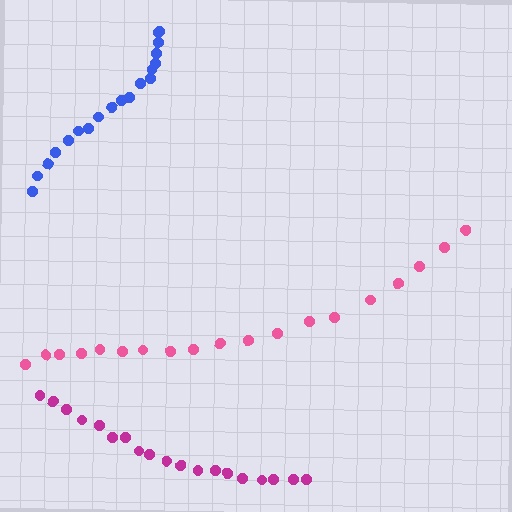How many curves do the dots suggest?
There are 3 distinct paths.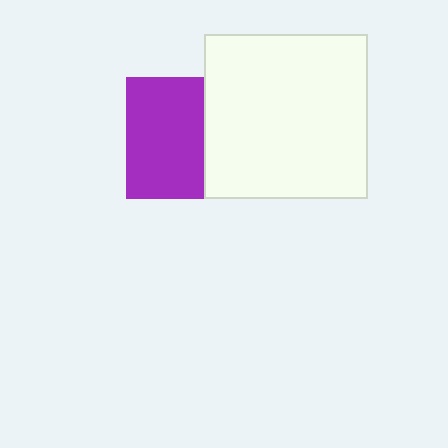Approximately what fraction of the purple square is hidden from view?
Roughly 36% of the purple square is hidden behind the white square.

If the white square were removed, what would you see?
You would see the complete purple square.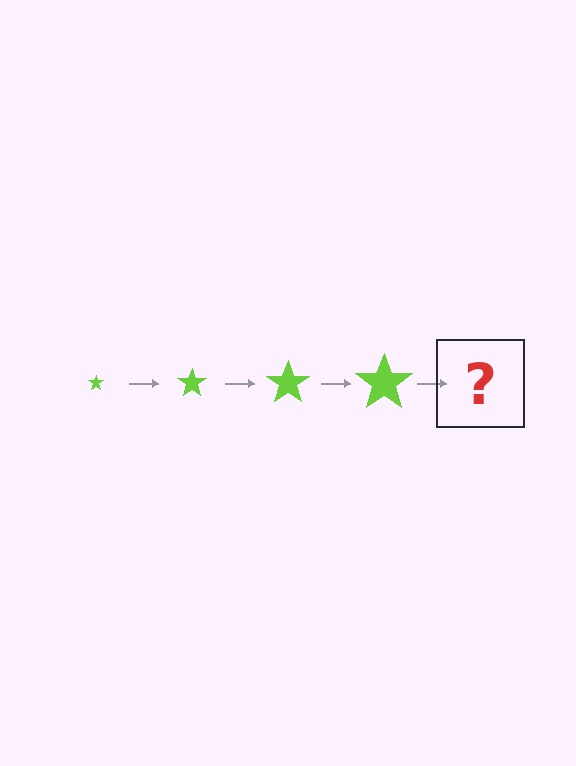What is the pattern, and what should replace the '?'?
The pattern is that the star gets progressively larger each step. The '?' should be a lime star, larger than the previous one.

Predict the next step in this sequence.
The next step is a lime star, larger than the previous one.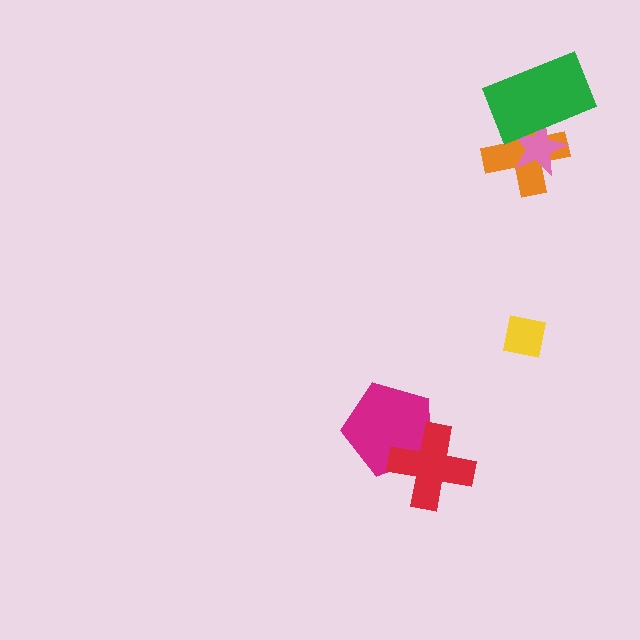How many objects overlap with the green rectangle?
2 objects overlap with the green rectangle.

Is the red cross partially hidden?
No, no other shape covers it.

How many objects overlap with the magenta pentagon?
1 object overlaps with the magenta pentagon.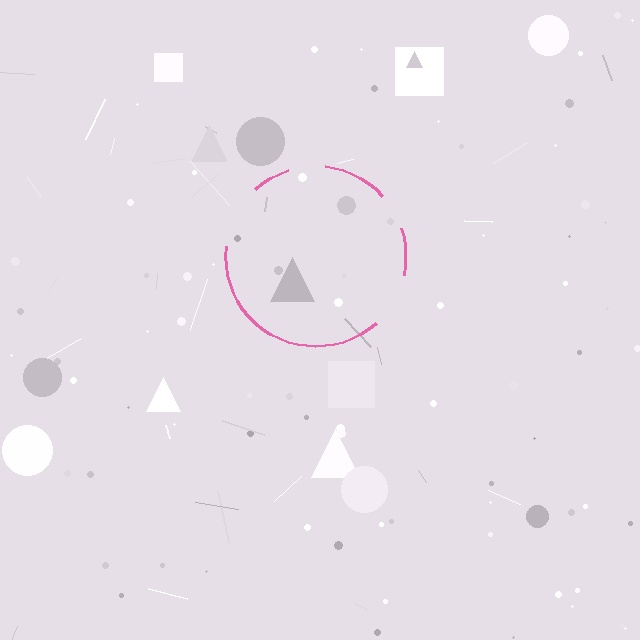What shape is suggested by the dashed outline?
The dashed outline suggests a circle.